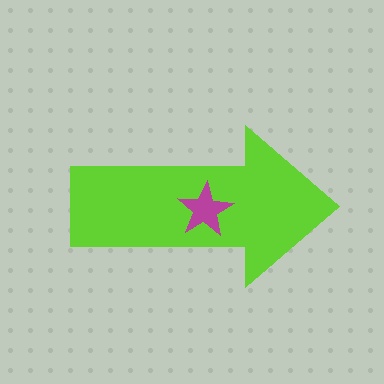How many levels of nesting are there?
2.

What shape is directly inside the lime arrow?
The magenta star.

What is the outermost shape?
The lime arrow.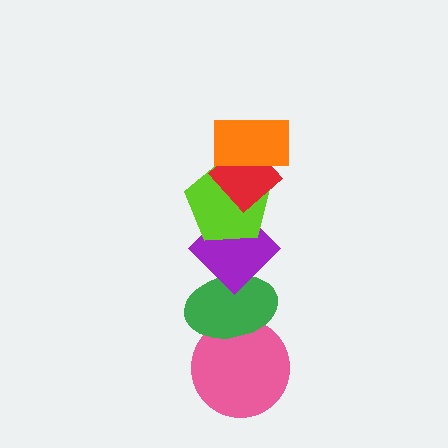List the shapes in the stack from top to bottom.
From top to bottom: the orange rectangle, the red diamond, the lime pentagon, the purple diamond, the green ellipse, the pink circle.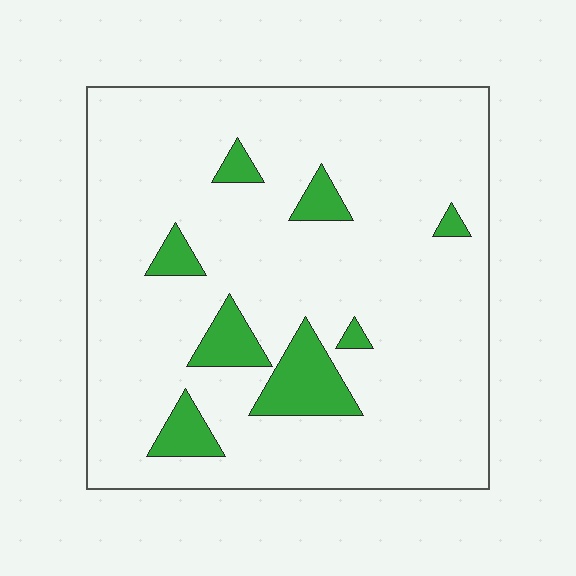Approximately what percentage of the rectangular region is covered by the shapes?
Approximately 10%.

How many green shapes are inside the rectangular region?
8.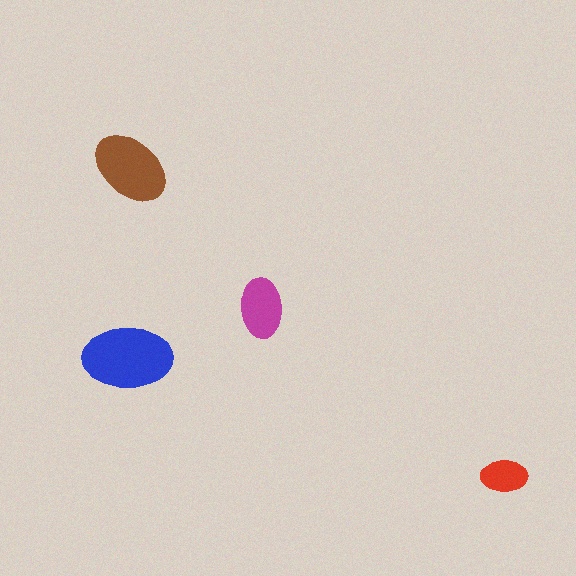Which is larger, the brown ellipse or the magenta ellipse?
The brown one.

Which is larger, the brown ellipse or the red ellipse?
The brown one.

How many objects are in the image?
There are 4 objects in the image.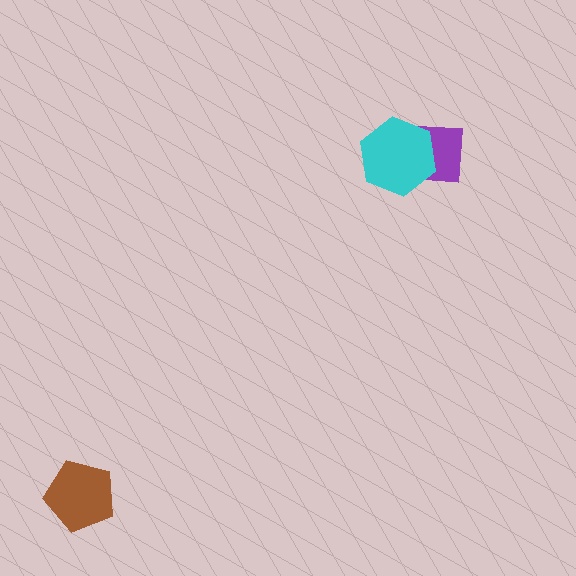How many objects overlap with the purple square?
1 object overlaps with the purple square.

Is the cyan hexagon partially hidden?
No, no other shape covers it.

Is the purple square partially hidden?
Yes, it is partially covered by another shape.